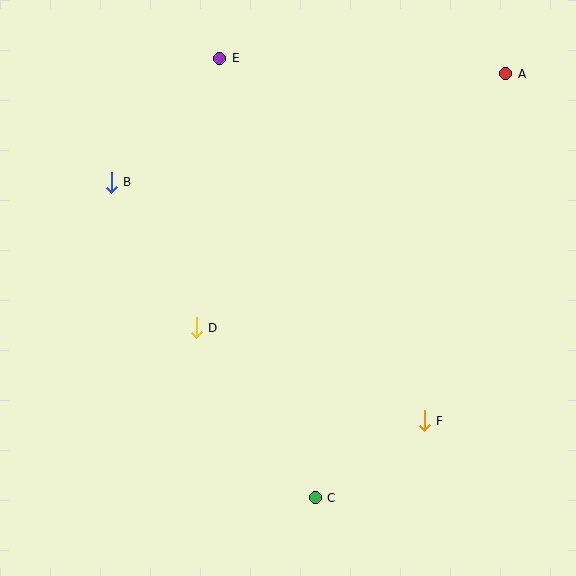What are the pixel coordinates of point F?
Point F is at (424, 421).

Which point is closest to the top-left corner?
Point B is closest to the top-left corner.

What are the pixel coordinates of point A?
Point A is at (506, 74).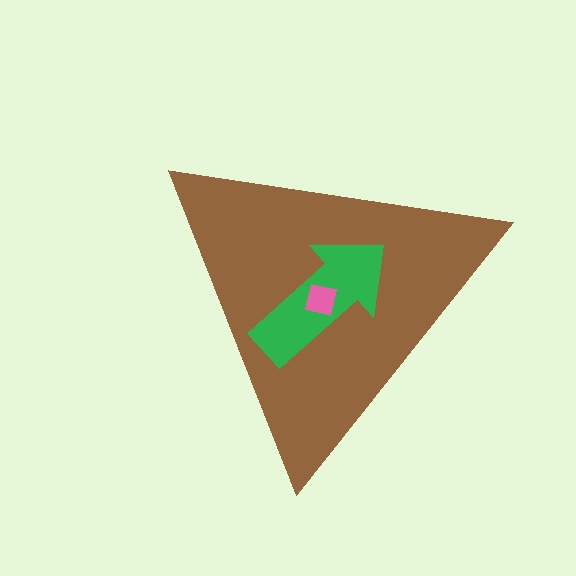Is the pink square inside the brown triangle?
Yes.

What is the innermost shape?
The pink square.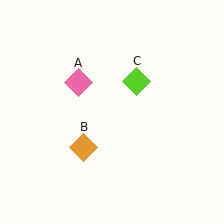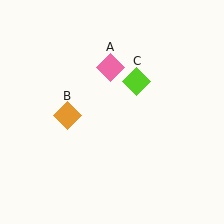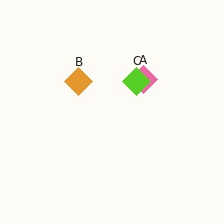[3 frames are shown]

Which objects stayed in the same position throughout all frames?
Lime diamond (object C) remained stationary.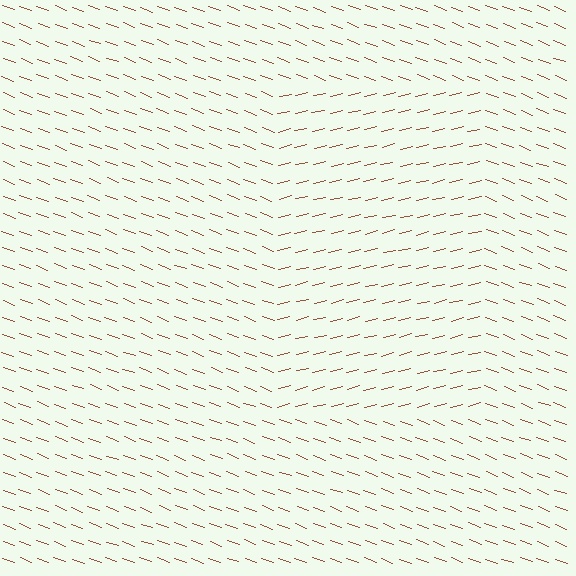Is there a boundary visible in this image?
Yes, there is a texture boundary formed by a change in line orientation.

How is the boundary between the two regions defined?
The boundary is defined purely by a change in line orientation (approximately 34 degrees difference). All lines are the same color and thickness.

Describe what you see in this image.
The image is filled with small brown line segments. A rectangle region in the image has lines oriented differently from the surrounding lines, creating a visible texture boundary.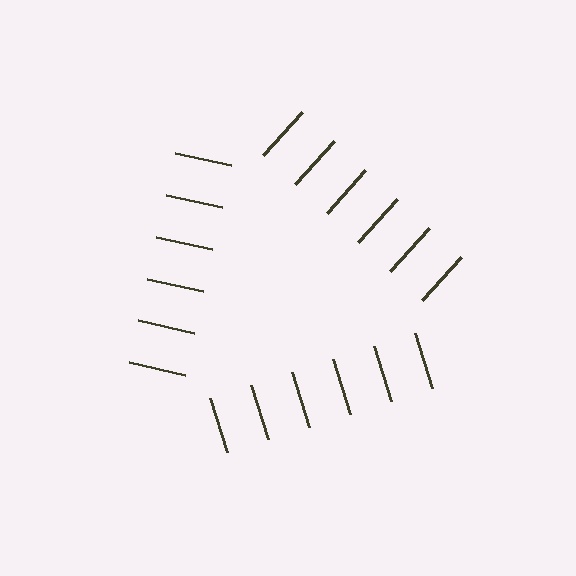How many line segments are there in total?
18 — 6 along each of the 3 edges.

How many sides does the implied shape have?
3 sides — the line-ends trace a triangle.